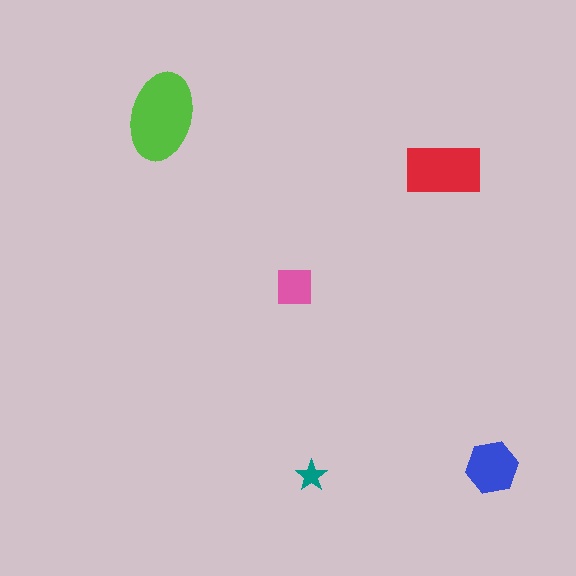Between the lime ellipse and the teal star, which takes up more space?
The lime ellipse.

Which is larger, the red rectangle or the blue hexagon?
The red rectangle.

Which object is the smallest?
The teal star.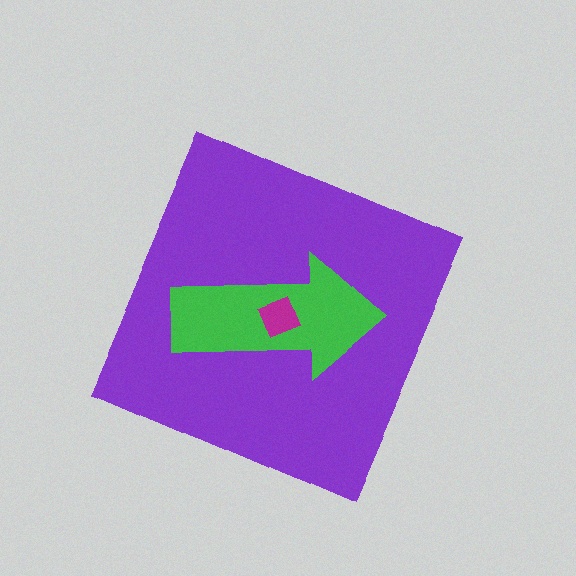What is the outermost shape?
The purple diamond.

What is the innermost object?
The magenta square.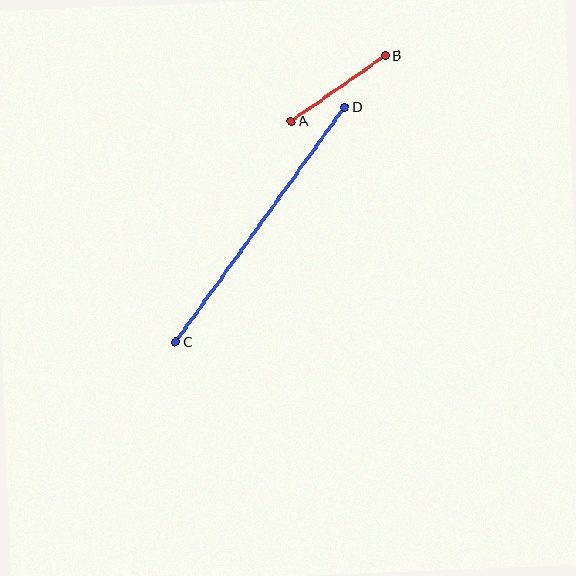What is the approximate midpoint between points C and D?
The midpoint is at approximately (260, 225) pixels.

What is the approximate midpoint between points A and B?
The midpoint is at approximately (338, 89) pixels.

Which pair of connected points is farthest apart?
Points C and D are farthest apart.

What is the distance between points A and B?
The distance is approximately 115 pixels.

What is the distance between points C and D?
The distance is approximately 289 pixels.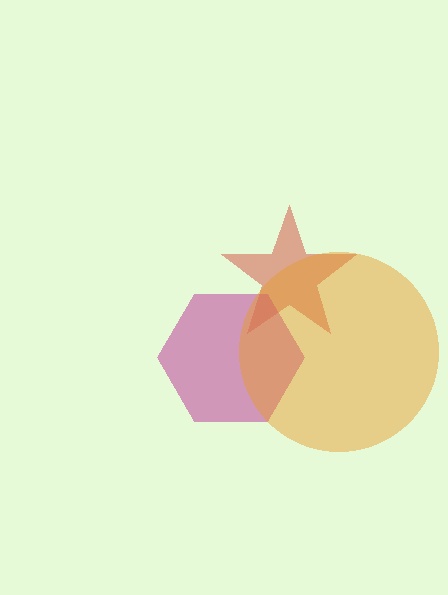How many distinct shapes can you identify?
There are 3 distinct shapes: a red star, a magenta hexagon, an orange circle.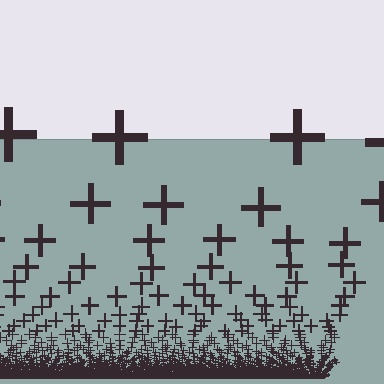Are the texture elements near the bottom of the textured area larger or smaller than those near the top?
Smaller. The gradient is inverted — elements near the bottom are smaller and denser.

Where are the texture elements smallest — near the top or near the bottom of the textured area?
Near the bottom.